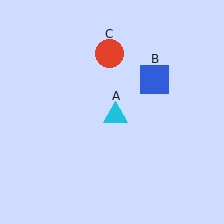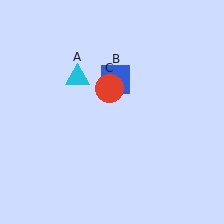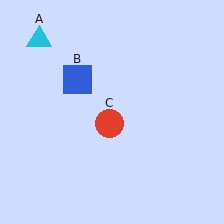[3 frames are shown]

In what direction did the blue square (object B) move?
The blue square (object B) moved left.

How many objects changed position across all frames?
3 objects changed position: cyan triangle (object A), blue square (object B), red circle (object C).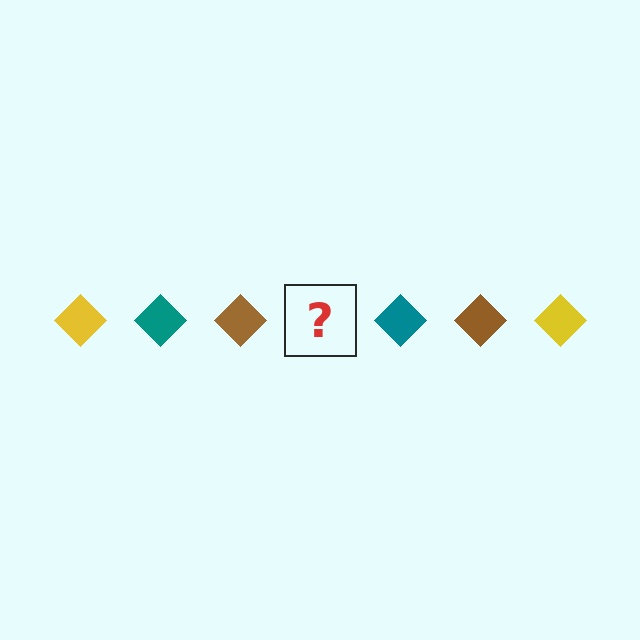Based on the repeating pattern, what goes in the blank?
The blank should be a yellow diamond.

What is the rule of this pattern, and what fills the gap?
The rule is that the pattern cycles through yellow, teal, brown diamonds. The gap should be filled with a yellow diamond.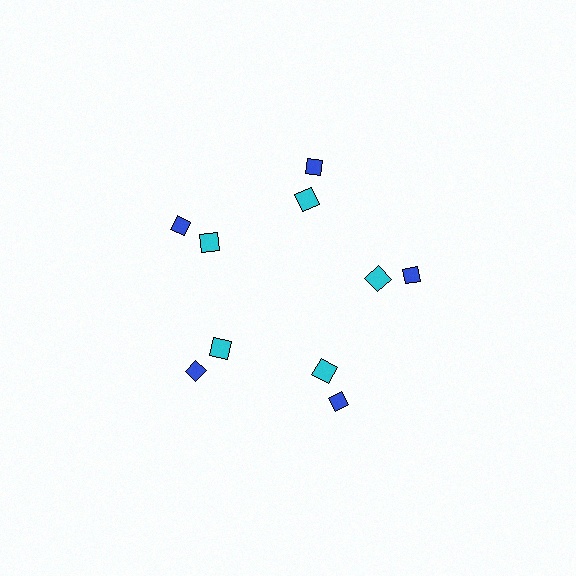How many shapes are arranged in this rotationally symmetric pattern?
There are 10 shapes, arranged in 5 groups of 2.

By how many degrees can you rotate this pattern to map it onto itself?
The pattern maps onto itself every 72 degrees of rotation.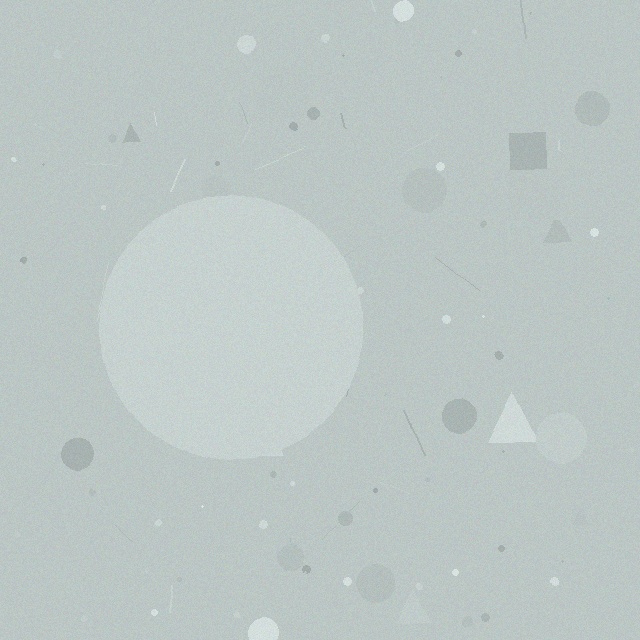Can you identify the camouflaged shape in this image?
The camouflaged shape is a circle.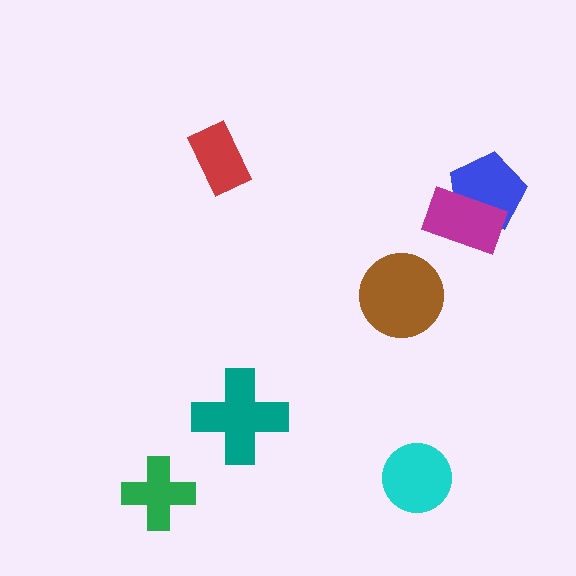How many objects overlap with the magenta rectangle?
1 object overlaps with the magenta rectangle.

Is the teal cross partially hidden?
No, no other shape covers it.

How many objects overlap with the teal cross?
0 objects overlap with the teal cross.